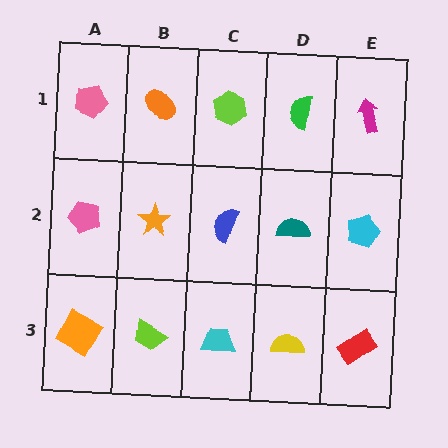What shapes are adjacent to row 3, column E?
A cyan pentagon (row 2, column E), a yellow semicircle (row 3, column D).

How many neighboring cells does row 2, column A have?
3.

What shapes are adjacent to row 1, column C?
A blue semicircle (row 2, column C), an orange ellipse (row 1, column B), a green semicircle (row 1, column D).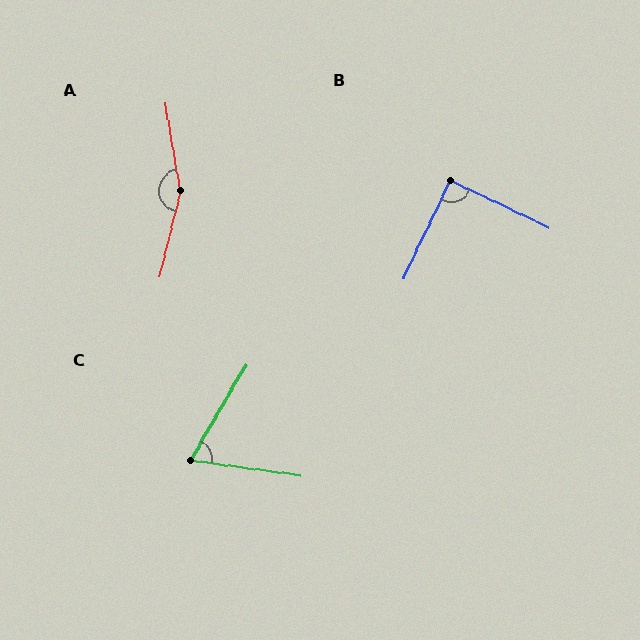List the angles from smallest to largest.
C (67°), B (90°), A (157°).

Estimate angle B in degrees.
Approximately 90 degrees.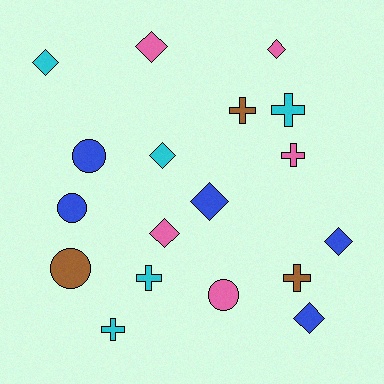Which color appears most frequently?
Pink, with 5 objects.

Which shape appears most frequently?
Diamond, with 8 objects.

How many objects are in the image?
There are 18 objects.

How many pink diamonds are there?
There are 3 pink diamonds.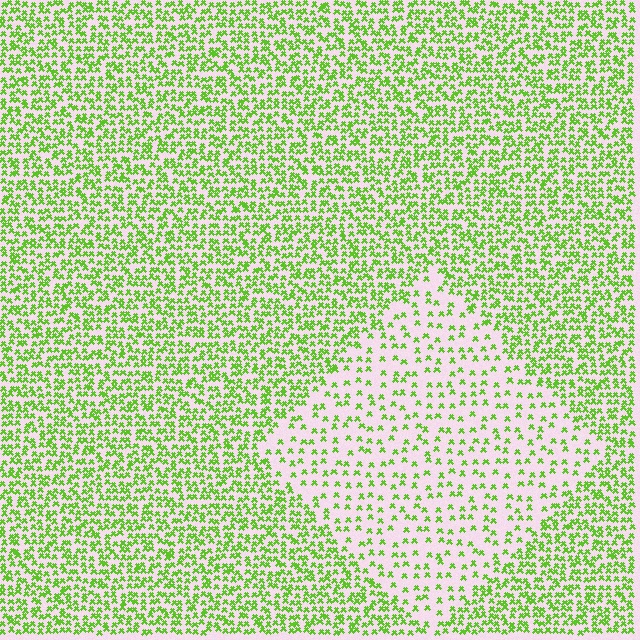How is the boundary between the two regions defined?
The boundary is defined by a change in element density (approximately 2.4x ratio). All elements are the same color, size, and shape.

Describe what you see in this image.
The image contains small lime elements arranged at two different densities. A diamond-shaped region is visible where the elements are less densely packed than the surrounding area.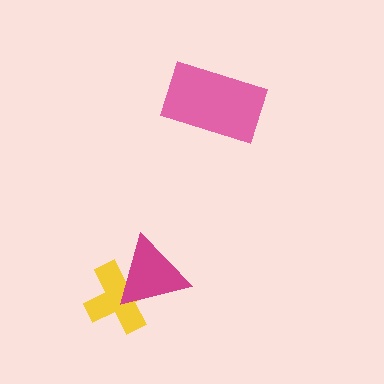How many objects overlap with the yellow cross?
1 object overlaps with the yellow cross.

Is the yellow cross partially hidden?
Yes, it is partially covered by another shape.